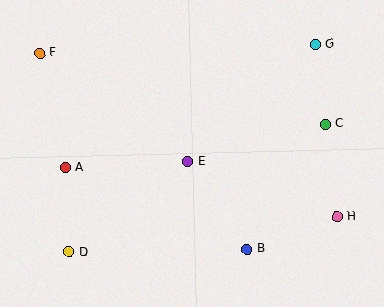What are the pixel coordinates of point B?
Point B is at (247, 249).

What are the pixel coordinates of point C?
Point C is at (325, 124).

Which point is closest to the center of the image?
Point E at (188, 161) is closest to the center.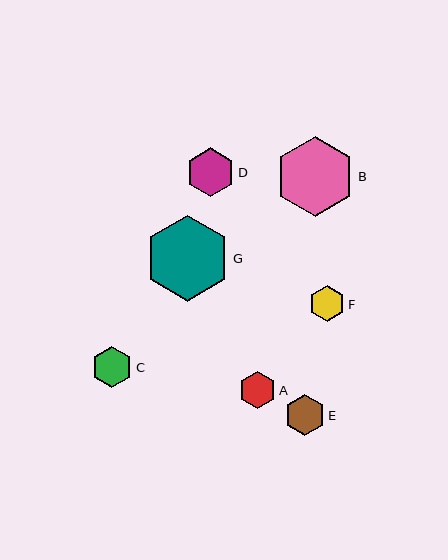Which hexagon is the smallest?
Hexagon F is the smallest with a size of approximately 36 pixels.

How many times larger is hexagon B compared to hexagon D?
Hexagon B is approximately 1.6 times the size of hexagon D.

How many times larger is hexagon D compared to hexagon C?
Hexagon D is approximately 1.2 times the size of hexagon C.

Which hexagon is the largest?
Hexagon G is the largest with a size of approximately 86 pixels.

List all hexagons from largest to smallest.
From largest to smallest: G, B, D, C, E, A, F.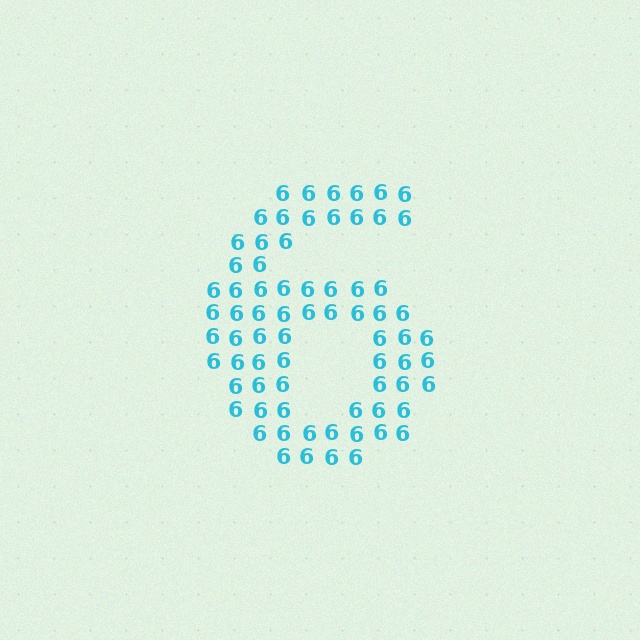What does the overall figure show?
The overall figure shows the digit 6.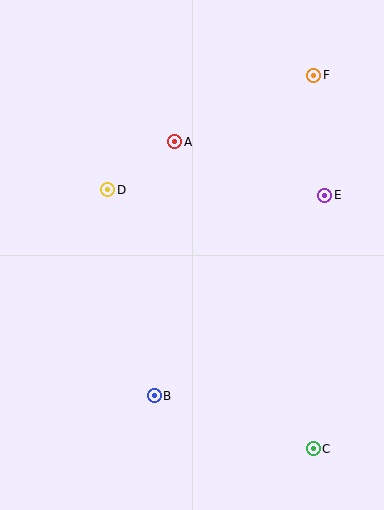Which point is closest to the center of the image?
Point D at (108, 190) is closest to the center.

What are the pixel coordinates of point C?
Point C is at (313, 449).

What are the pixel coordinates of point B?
Point B is at (154, 396).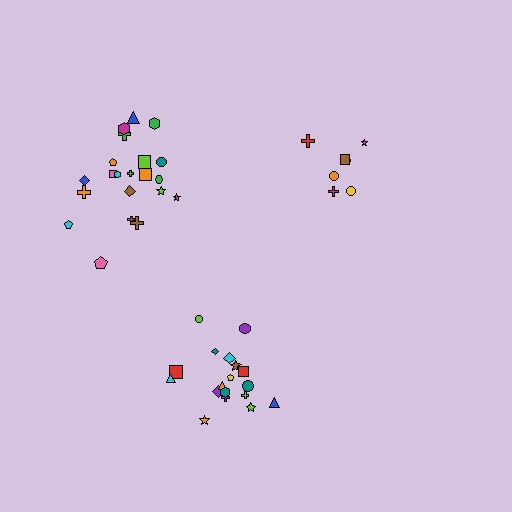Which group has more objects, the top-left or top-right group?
The top-left group.